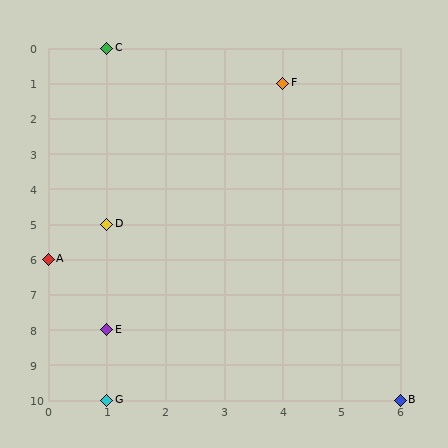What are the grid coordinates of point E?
Point E is at grid coordinates (1, 8).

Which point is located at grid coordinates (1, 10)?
Point G is at (1, 10).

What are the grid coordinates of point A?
Point A is at grid coordinates (0, 6).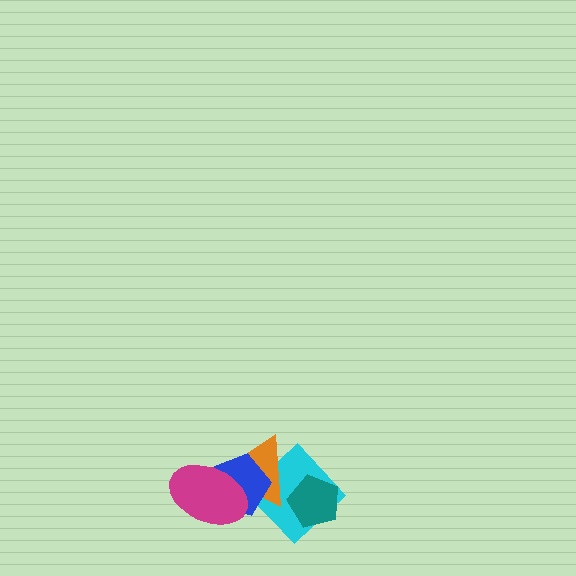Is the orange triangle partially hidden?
Yes, it is partially covered by another shape.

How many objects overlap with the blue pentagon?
3 objects overlap with the blue pentagon.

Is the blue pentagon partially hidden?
Yes, it is partially covered by another shape.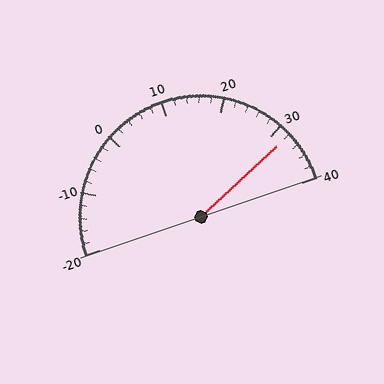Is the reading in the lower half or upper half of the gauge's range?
The reading is in the upper half of the range (-20 to 40).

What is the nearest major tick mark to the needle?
The nearest major tick mark is 30.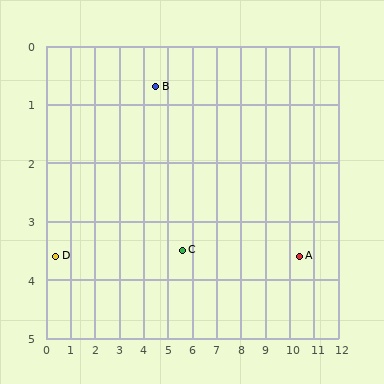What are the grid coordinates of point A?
Point A is at approximately (10.4, 3.6).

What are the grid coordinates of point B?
Point B is at approximately (4.5, 0.7).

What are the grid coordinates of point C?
Point C is at approximately (5.6, 3.5).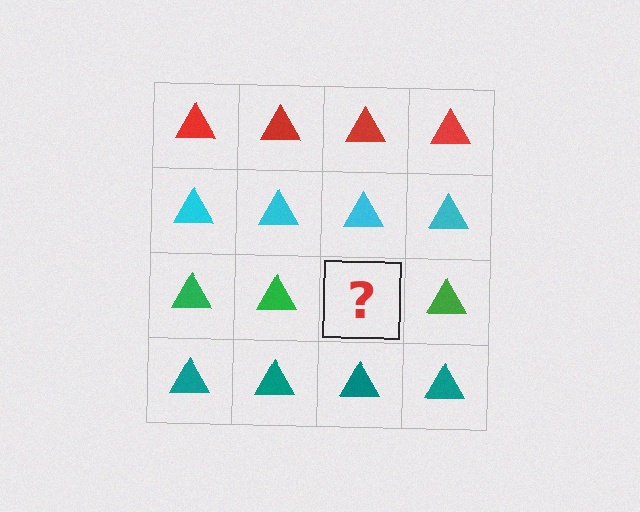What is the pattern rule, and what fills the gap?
The rule is that each row has a consistent color. The gap should be filled with a green triangle.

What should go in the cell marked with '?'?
The missing cell should contain a green triangle.